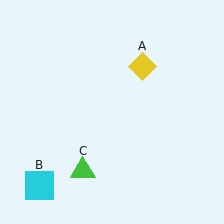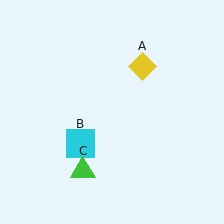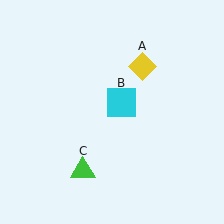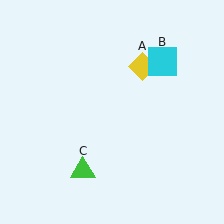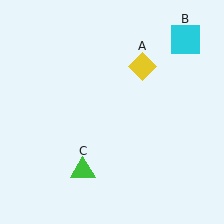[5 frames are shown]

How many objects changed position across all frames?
1 object changed position: cyan square (object B).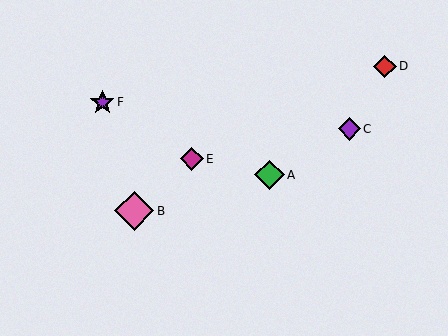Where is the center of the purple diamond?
The center of the purple diamond is at (349, 129).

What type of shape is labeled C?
Shape C is a purple diamond.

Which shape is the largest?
The pink diamond (labeled B) is the largest.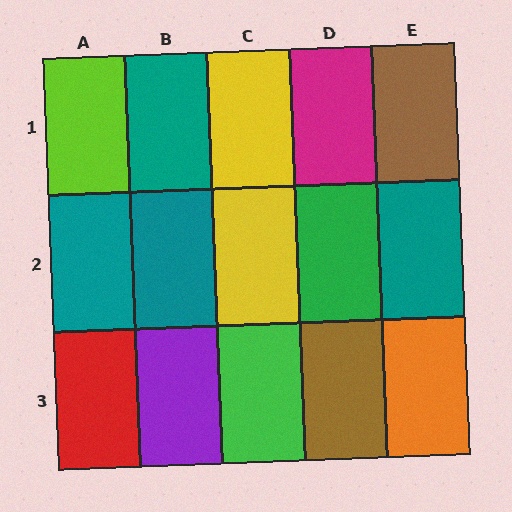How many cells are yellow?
2 cells are yellow.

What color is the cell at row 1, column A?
Lime.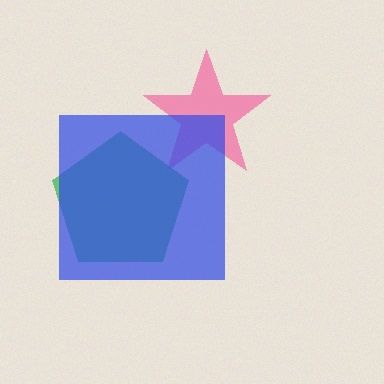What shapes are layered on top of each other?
The layered shapes are: a pink star, a green pentagon, a blue square.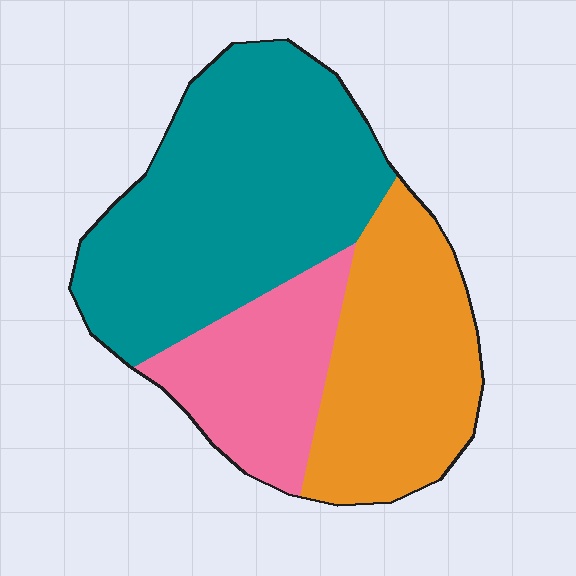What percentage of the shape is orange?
Orange takes up between a quarter and a half of the shape.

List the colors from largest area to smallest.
From largest to smallest: teal, orange, pink.